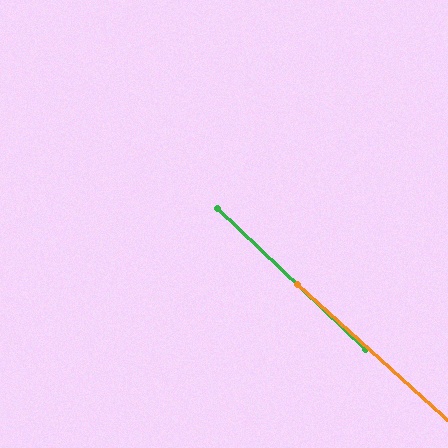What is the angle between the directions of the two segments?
Approximately 1 degree.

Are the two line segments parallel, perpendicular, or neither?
Parallel — their directions differ by only 1.3°.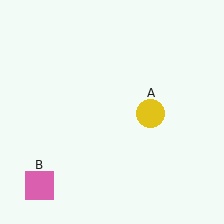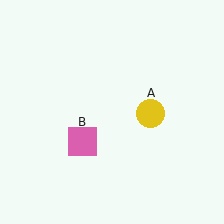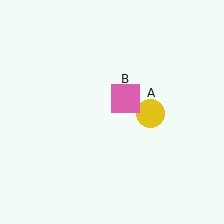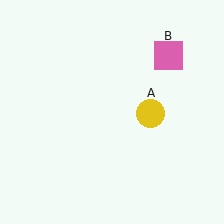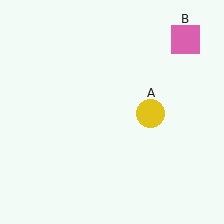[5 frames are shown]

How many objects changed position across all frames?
1 object changed position: pink square (object B).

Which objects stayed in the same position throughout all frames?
Yellow circle (object A) remained stationary.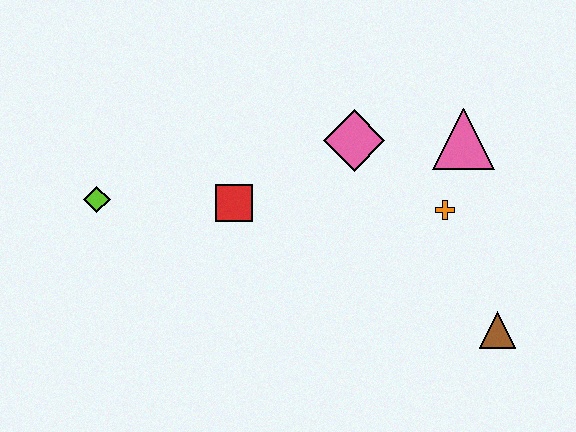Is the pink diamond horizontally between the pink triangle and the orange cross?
No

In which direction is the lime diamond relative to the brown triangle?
The lime diamond is to the left of the brown triangle.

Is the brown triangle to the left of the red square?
No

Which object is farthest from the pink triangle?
The lime diamond is farthest from the pink triangle.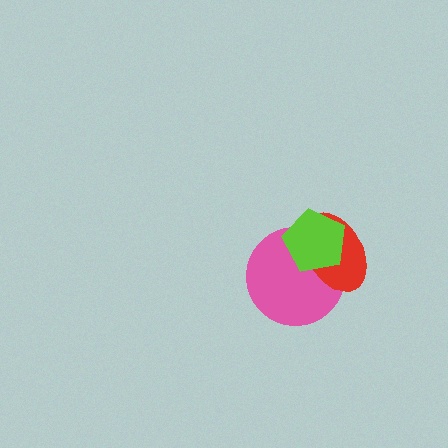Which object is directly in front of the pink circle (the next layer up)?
The red ellipse is directly in front of the pink circle.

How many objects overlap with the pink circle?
2 objects overlap with the pink circle.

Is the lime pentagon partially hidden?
No, no other shape covers it.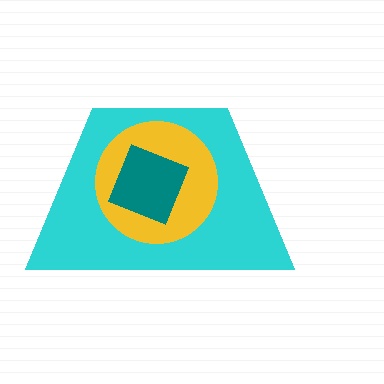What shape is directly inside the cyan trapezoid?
The yellow circle.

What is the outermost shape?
The cyan trapezoid.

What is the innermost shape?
The teal square.